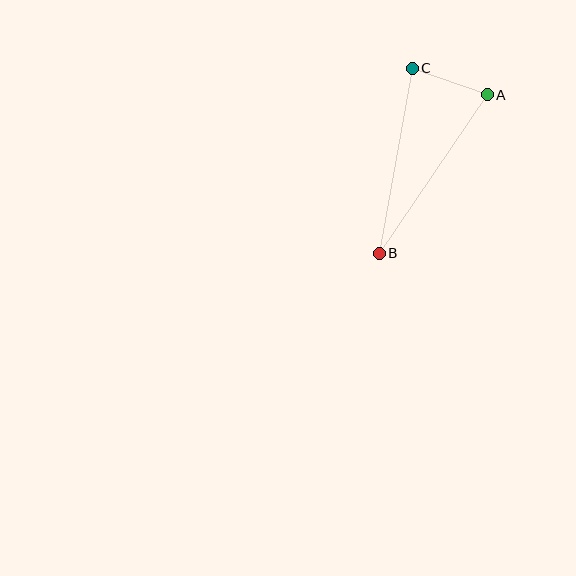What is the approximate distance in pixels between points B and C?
The distance between B and C is approximately 188 pixels.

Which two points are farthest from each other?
Points A and B are farthest from each other.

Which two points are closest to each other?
Points A and C are closest to each other.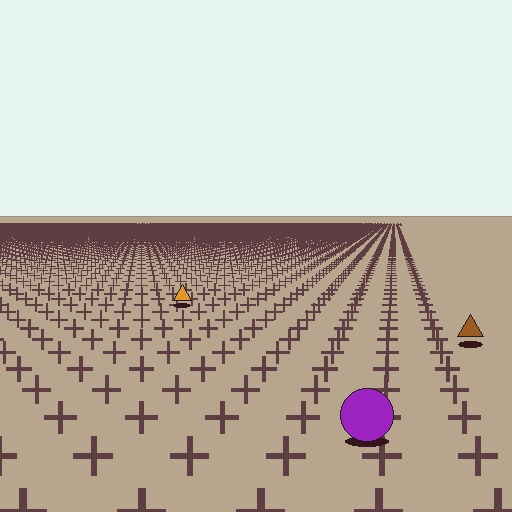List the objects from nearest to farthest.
From nearest to farthest: the purple circle, the brown triangle, the orange triangle.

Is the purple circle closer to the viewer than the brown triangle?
Yes. The purple circle is closer — you can tell from the texture gradient: the ground texture is coarser near it.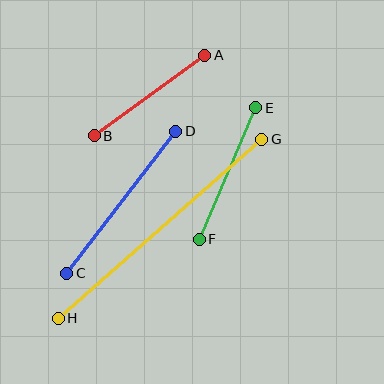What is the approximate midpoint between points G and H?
The midpoint is at approximately (160, 229) pixels.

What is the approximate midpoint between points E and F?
The midpoint is at approximately (227, 174) pixels.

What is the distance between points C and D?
The distance is approximately 179 pixels.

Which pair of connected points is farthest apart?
Points G and H are farthest apart.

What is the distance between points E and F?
The distance is approximately 143 pixels.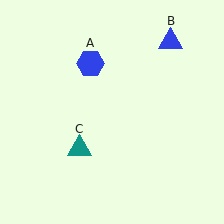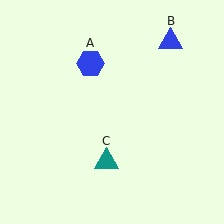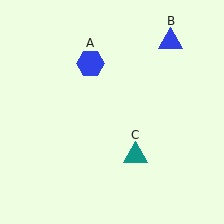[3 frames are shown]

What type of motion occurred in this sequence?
The teal triangle (object C) rotated counterclockwise around the center of the scene.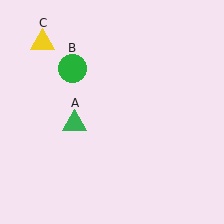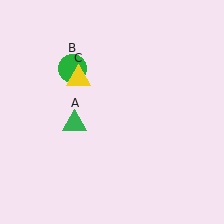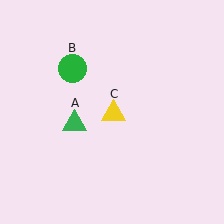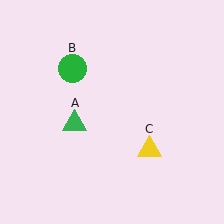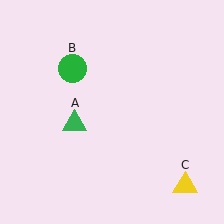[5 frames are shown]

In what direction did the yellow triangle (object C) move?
The yellow triangle (object C) moved down and to the right.